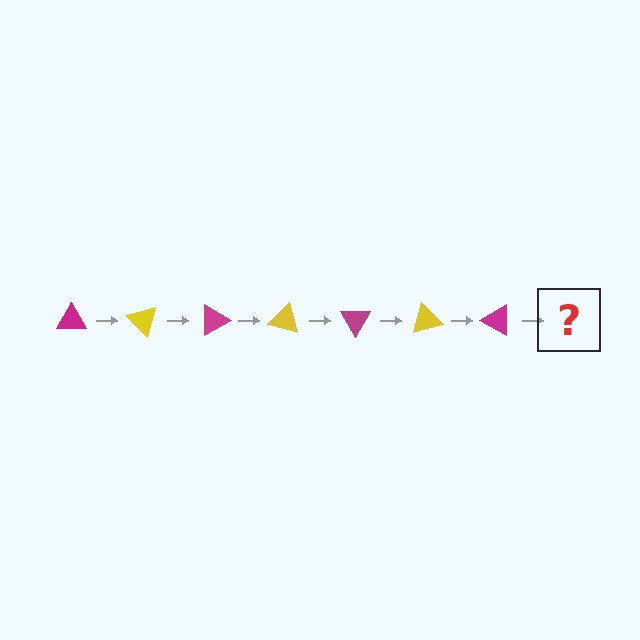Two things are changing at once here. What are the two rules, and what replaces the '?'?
The two rules are that it rotates 45 degrees each step and the color cycles through magenta and yellow. The '?' should be a yellow triangle, rotated 315 degrees from the start.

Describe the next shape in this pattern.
It should be a yellow triangle, rotated 315 degrees from the start.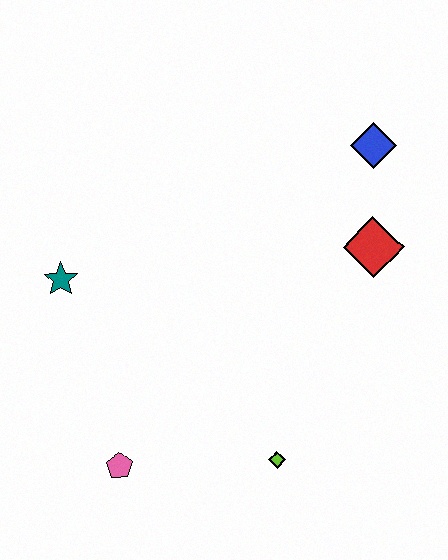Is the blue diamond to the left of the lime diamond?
No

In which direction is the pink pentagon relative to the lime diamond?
The pink pentagon is to the left of the lime diamond.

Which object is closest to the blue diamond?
The red diamond is closest to the blue diamond.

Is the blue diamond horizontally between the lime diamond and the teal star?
No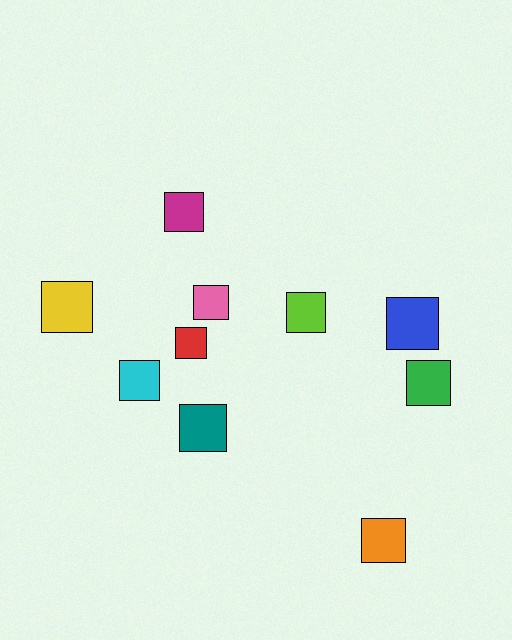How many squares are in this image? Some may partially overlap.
There are 10 squares.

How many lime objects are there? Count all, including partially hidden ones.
There is 1 lime object.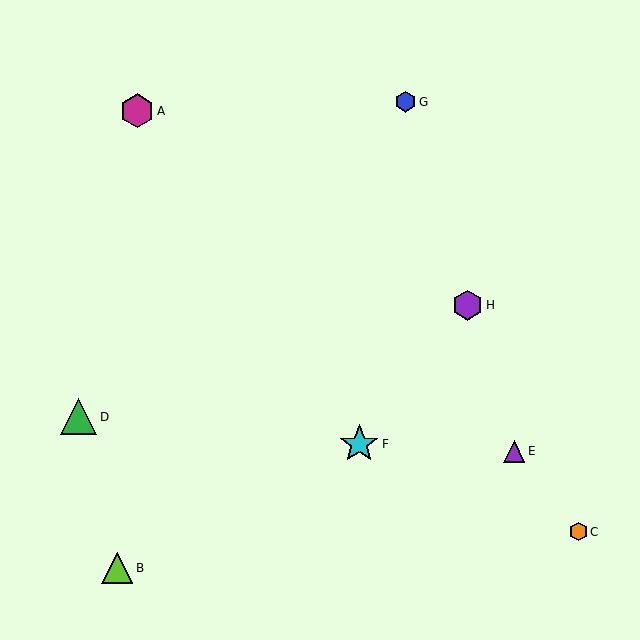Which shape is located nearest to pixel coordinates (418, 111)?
The blue hexagon (labeled G) at (406, 102) is nearest to that location.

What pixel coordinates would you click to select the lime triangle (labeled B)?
Click at (117, 568) to select the lime triangle B.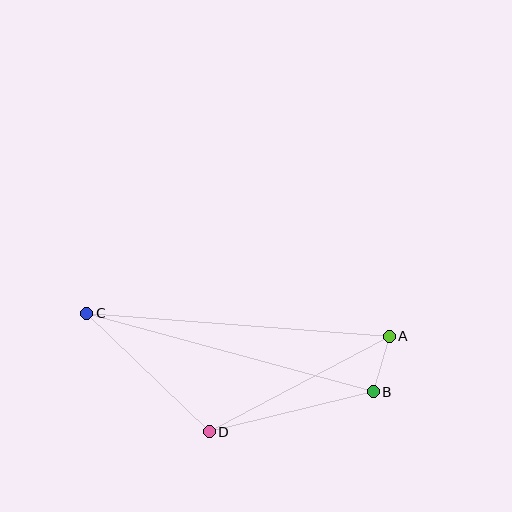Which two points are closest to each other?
Points A and B are closest to each other.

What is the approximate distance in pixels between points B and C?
The distance between B and C is approximately 297 pixels.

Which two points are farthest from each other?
Points A and C are farthest from each other.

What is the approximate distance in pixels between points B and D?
The distance between B and D is approximately 169 pixels.